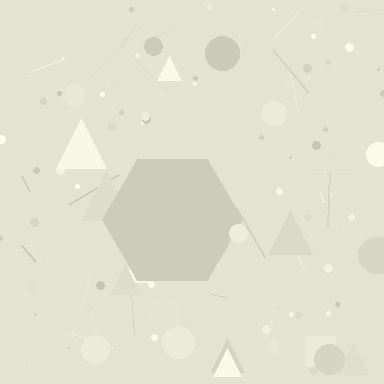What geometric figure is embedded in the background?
A hexagon is embedded in the background.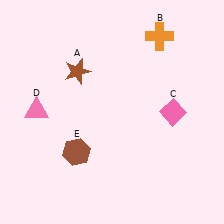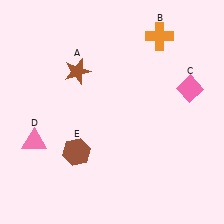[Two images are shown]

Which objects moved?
The objects that moved are: the pink diamond (C), the pink triangle (D).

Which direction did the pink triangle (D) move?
The pink triangle (D) moved down.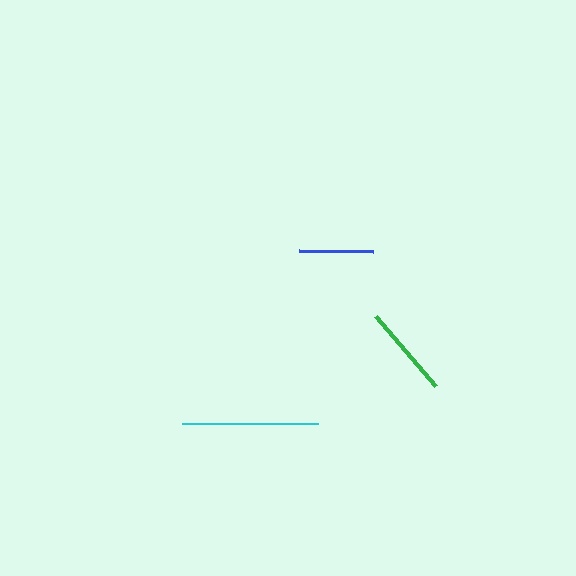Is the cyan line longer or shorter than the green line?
The cyan line is longer than the green line.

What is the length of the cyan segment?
The cyan segment is approximately 135 pixels long.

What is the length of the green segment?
The green segment is approximately 92 pixels long.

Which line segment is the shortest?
The blue line is the shortest at approximately 74 pixels.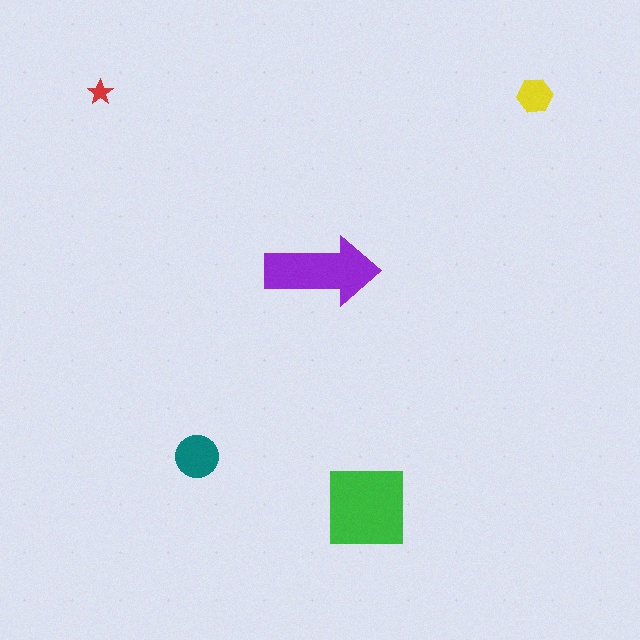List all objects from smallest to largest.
The red star, the yellow hexagon, the teal circle, the purple arrow, the green square.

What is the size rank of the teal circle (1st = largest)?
3rd.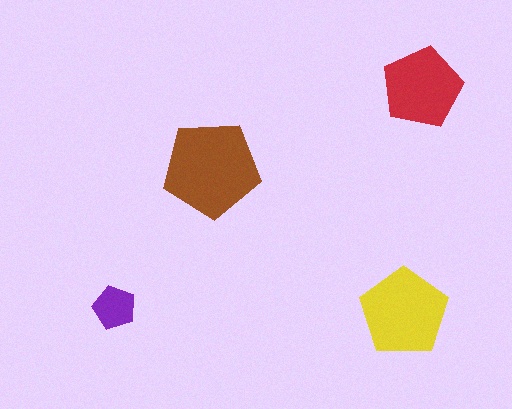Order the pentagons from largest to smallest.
the brown one, the yellow one, the red one, the purple one.